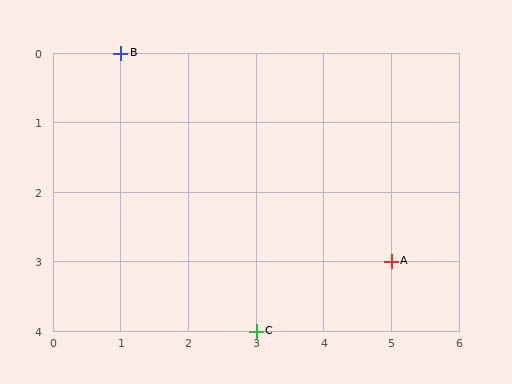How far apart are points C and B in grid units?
Points C and B are 2 columns and 4 rows apart (about 4.5 grid units diagonally).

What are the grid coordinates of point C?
Point C is at grid coordinates (3, 4).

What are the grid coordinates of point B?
Point B is at grid coordinates (1, 0).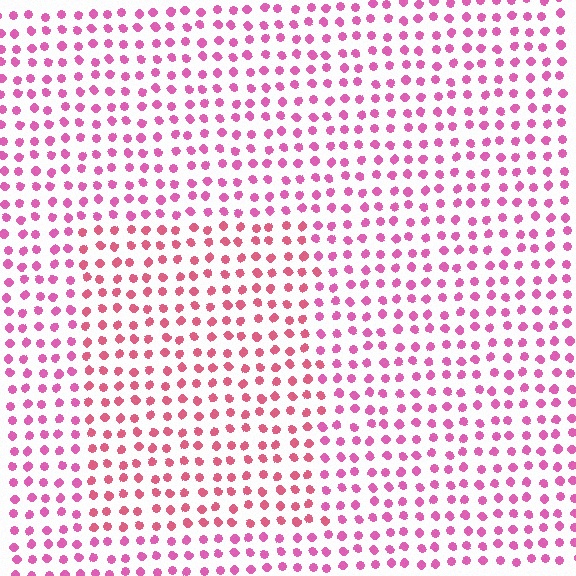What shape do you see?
I see a rectangle.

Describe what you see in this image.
The image is filled with small pink elements in a uniform arrangement. A rectangle-shaped region is visible where the elements are tinted to a slightly different hue, forming a subtle color boundary.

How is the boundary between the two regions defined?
The boundary is defined purely by a slight shift in hue (about 23 degrees). Spacing, size, and orientation are identical on both sides.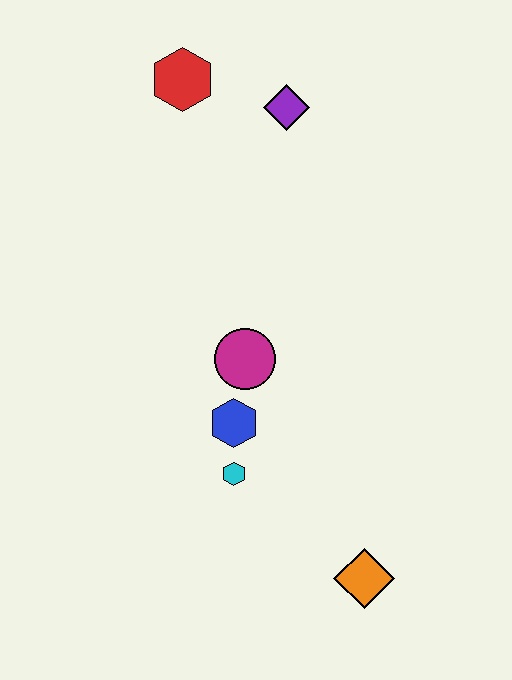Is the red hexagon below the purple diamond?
No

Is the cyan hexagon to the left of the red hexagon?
No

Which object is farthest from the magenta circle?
The red hexagon is farthest from the magenta circle.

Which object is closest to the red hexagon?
The purple diamond is closest to the red hexagon.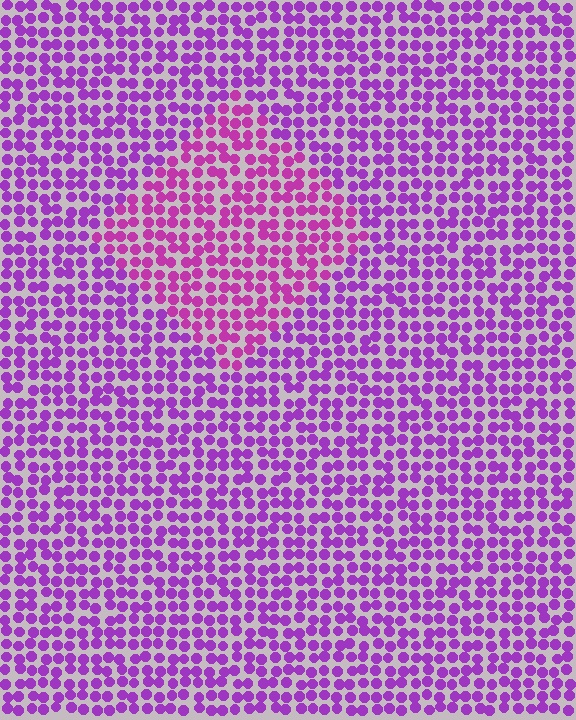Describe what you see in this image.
The image is filled with small purple elements in a uniform arrangement. A diamond-shaped region is visible where the elements are tinted to a slightly different hue, forming a subtle color boundary.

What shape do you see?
I see a diamond.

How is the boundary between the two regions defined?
The boundary is defined purely by a slight shift in hue (about 25 degrees). Spacing, size, and orientation are identical on both sides.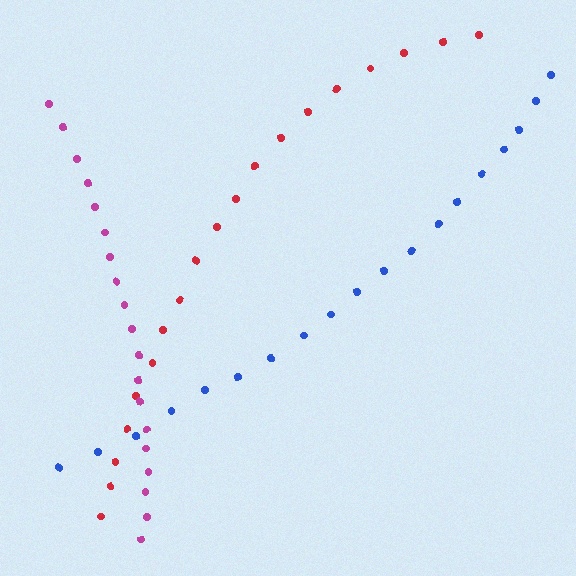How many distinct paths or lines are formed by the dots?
There are 3 distinct paths.